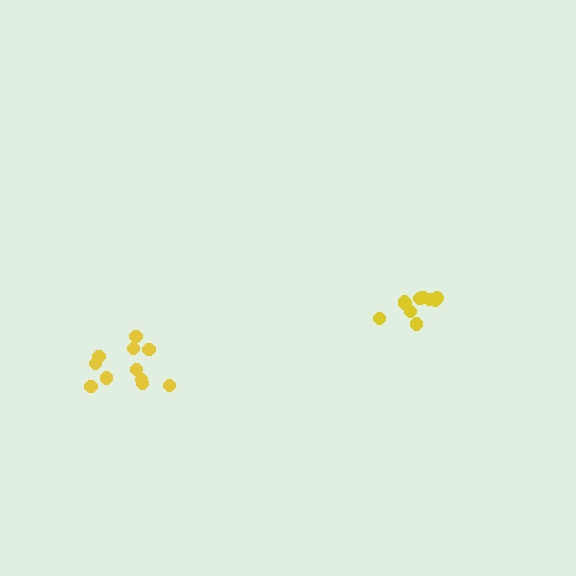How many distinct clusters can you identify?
There are 2 distinct clusters.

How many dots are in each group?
Group 1: 11 dots, Group 2: 10 dots (21 total).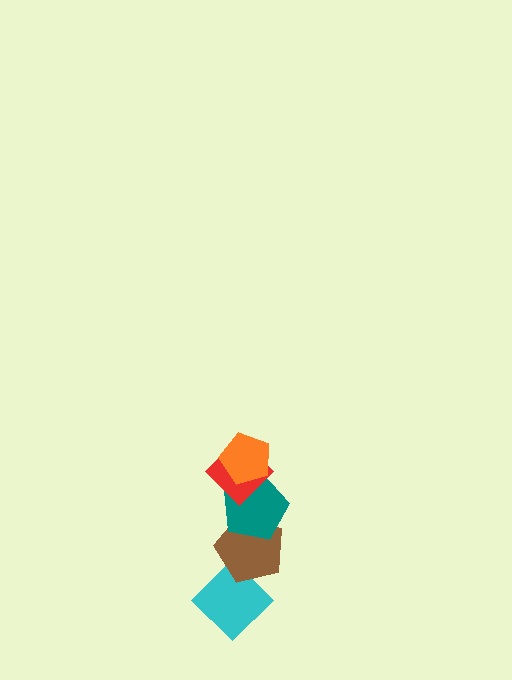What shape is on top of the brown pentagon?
The teal pentagon is on top of the brown pentagon.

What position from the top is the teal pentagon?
The teal pentagon is 3rd from the top.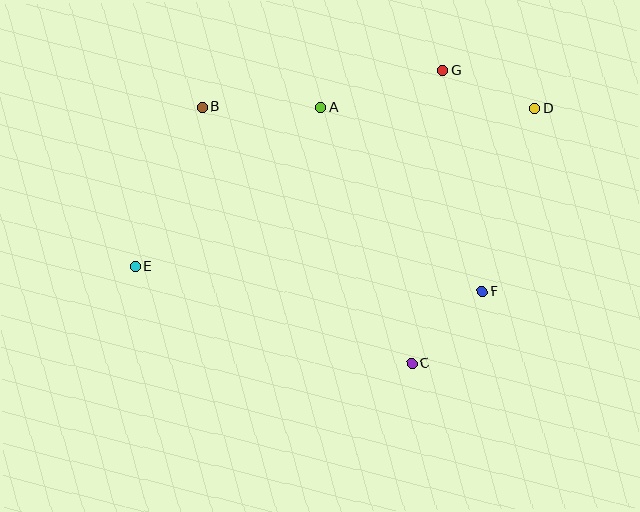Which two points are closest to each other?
Points D and G are closest to each other.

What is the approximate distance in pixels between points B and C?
The distance between B and C is approximately 331 pixels.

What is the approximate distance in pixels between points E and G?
The distance between E and G is approximately 365 pixels.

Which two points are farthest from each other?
Points D and E are farthest from each other.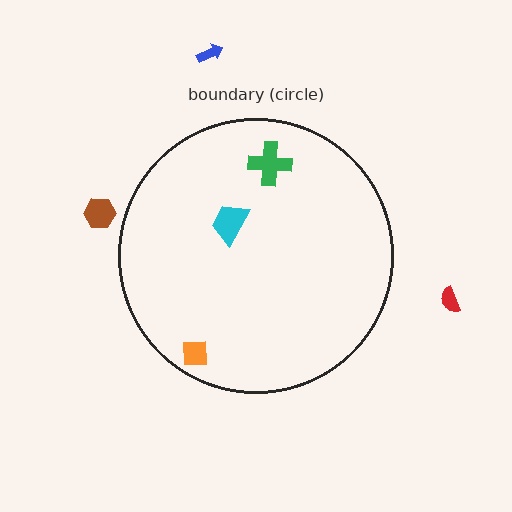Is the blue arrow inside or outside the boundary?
Outside.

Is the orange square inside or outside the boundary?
Inside.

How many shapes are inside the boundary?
3 inside, 3 outside.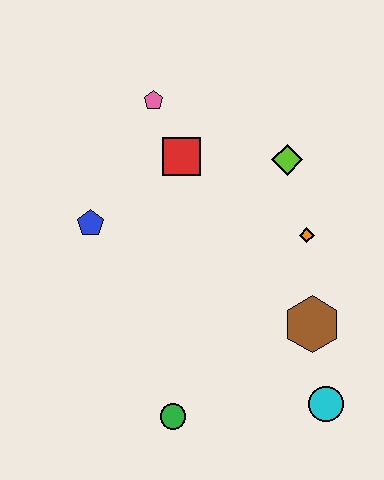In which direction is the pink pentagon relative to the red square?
The pink pentagon is above the red square.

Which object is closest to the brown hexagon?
The cyan circle is closest to the brown hexagon.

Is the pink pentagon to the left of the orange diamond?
Yes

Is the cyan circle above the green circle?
Yes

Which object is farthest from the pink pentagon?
The cyan circle is farthest from the pink pentagon.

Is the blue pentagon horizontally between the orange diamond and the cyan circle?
No